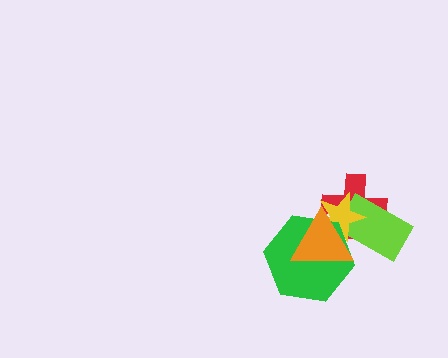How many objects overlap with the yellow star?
4 objects overlap with the yellow star.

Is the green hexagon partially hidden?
Yes, it is partially covered by another shape.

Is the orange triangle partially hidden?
No, no other shape covers it.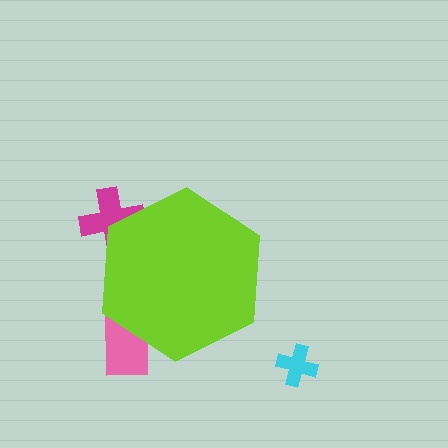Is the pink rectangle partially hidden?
Yes, the pink rectangle is partially hidden behind the lime hexagon.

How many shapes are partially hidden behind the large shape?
2 shapes are partially hidden.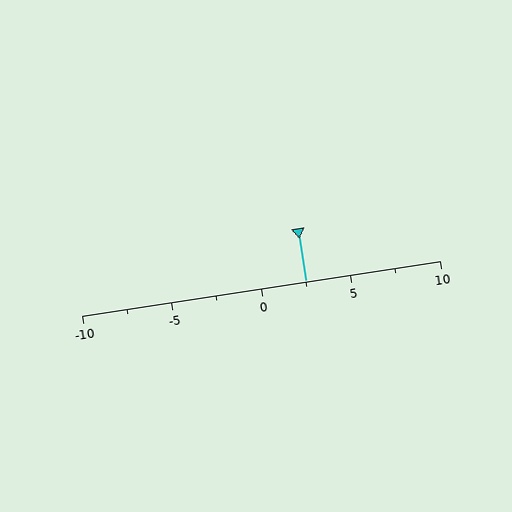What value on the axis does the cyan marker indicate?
The marker indicates approximately 2.5.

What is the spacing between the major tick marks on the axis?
The major ticks are spaced 5 apart.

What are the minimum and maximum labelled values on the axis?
The axis runs from -10 to 10.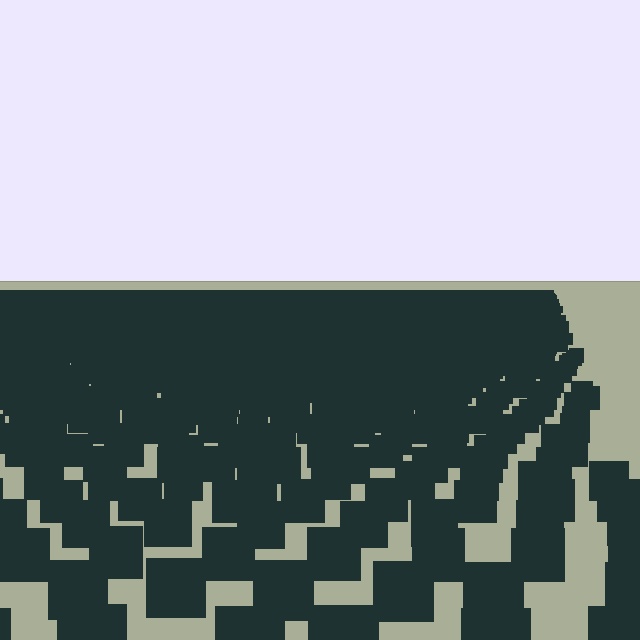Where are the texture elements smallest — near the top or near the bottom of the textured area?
Near the top.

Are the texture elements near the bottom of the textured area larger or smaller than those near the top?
Larger. Near the bottom, elements are closer to the viewer and appear at a bigger on-screen size.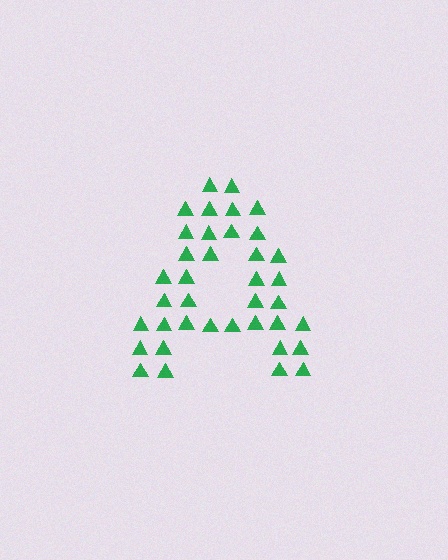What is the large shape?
The large shape is the letter A.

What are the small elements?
The small elements are triangles.